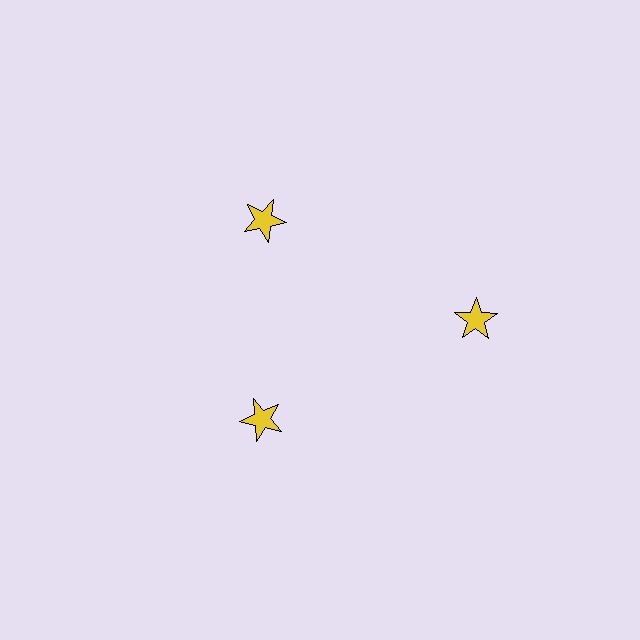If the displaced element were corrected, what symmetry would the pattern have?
It would have 3-fold rotational symmetry — the pattern would map onto itself every 120 degrees.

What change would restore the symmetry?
The symmetry would be restored by moving it inward, back onto the ring so that all 3 stars sit at equal angles and equal distance from the center.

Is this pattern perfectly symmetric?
No. The 3 yellow stars are arranged in a ring, but one element near the 3 o'clock position is pushed outward from the center, breaking the 3-fold rotational symmetry.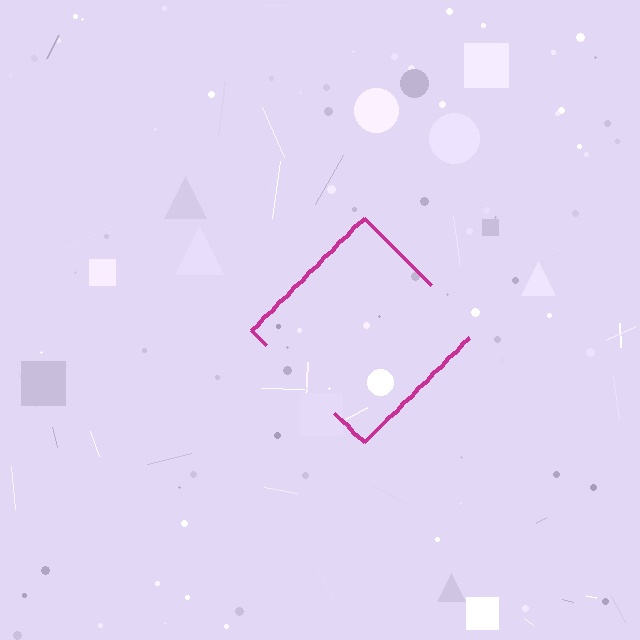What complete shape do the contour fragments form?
The contour fragments form a diamond.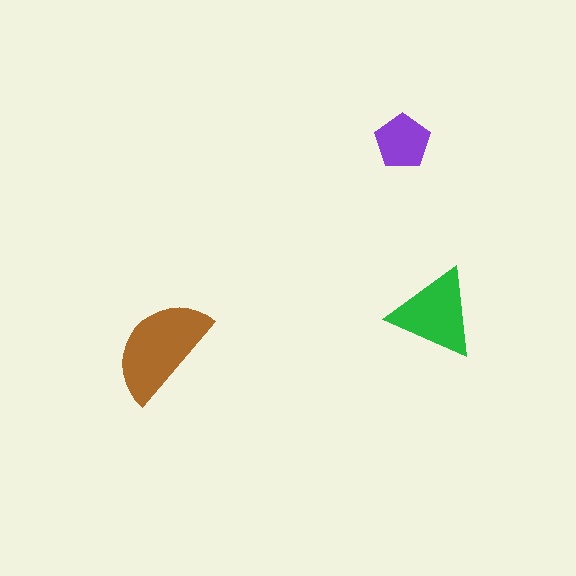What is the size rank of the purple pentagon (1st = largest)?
3rd.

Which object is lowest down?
The brown semicircle is bottommost.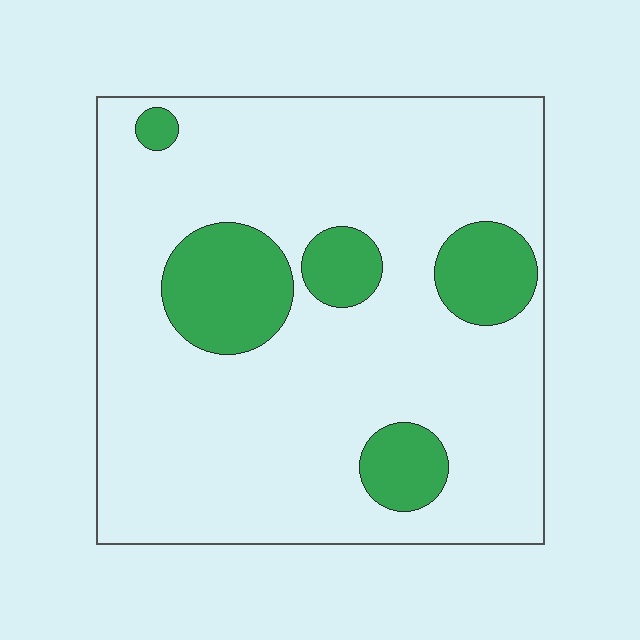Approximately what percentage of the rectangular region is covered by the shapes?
Approximately 20%.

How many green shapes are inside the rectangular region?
5.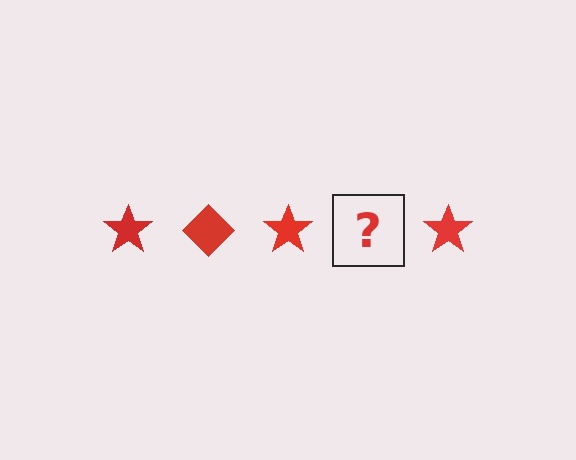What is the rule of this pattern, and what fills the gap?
The rule is that the pattern cycles through star, diamond shapes in red. The gap should be filled with a red diamond.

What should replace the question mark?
The question mark should be replaced with a red diamond.